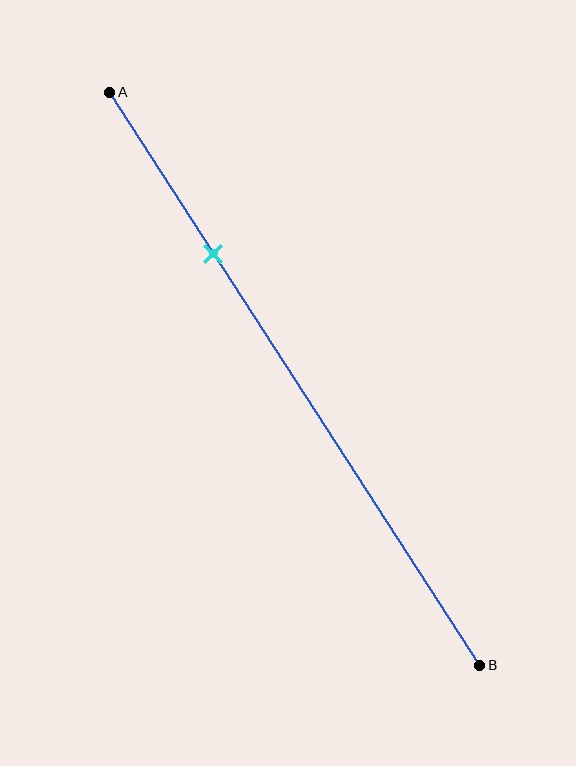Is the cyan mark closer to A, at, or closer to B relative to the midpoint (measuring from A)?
The cyan mark is closer to point A than the midpoint of segment AB.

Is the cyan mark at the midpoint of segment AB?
No, the mark is at about 30% from A, not at the 50% midpoint.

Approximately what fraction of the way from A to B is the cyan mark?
The cyan mark is approximately 30% of the way from A to B.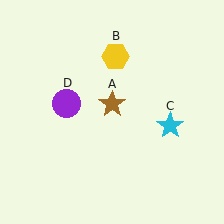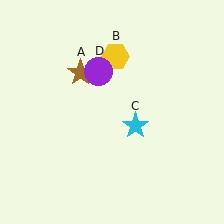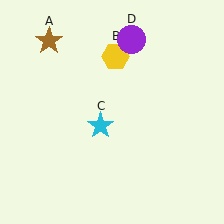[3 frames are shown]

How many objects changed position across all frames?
3 objects changed position: brown star (object A), cyan star (object C), purple circle (object D).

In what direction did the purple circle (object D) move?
The purple circle (object D) moved up and to the right.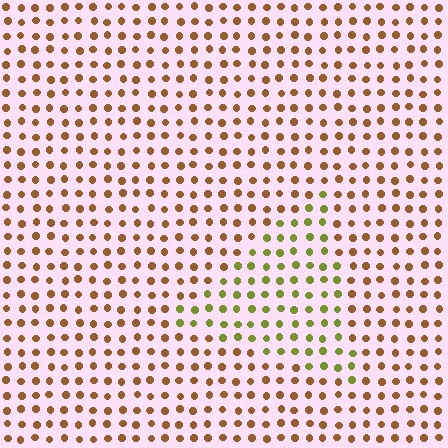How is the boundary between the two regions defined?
The boundary is defined purely by a slight shift in hue (about 49 degrees). Spacing, size, and orientation are identical on both sides.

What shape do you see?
I see a triangle.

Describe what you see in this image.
The image is filled with small brown elements in a uniform arrangement. A triangle-shaped region is visible where the elements are tinted to a slightly different hue, forming a subtle color boundary.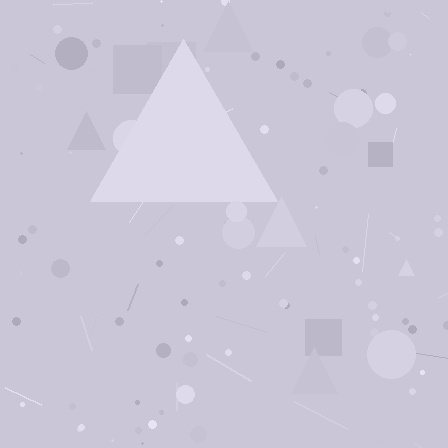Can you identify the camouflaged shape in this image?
The camouflaged shape is a triangle.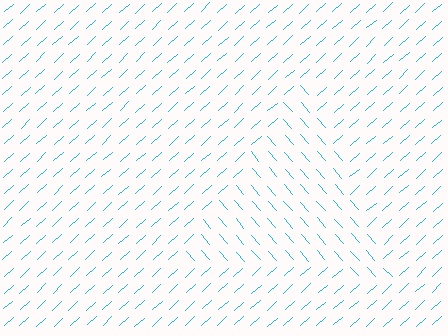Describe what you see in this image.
The image is filled with small cyan line segments. A triangle region in the image has lines oriented differently from the surrounding lines, creating a visible texture boundary.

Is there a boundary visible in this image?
Yes, there is a texture boundary formed by a change in line orientation.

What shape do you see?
I see a triangle.